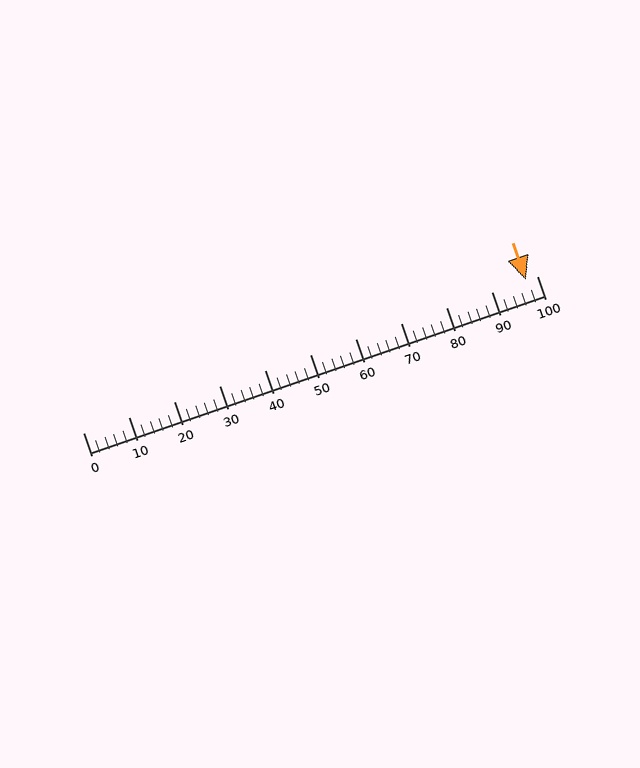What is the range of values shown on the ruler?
The ruler shows values from 0 to 100.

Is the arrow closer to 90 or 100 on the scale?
The arrow is closer to 100.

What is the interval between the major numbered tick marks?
The major tick marks are spaced 10 units apart.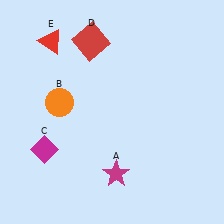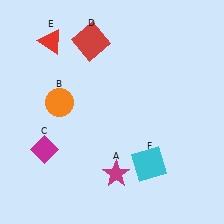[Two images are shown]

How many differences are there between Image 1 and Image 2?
There is 1 difference between the two images.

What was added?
A cyan square (F) was added in Image 2.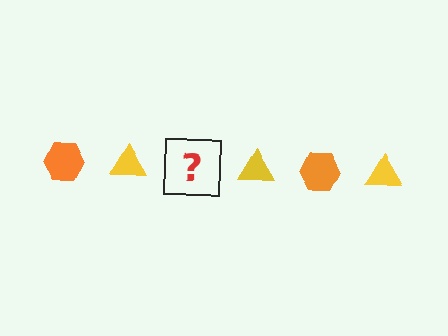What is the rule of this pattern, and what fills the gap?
The rule is that the pattern alternates between orange hexagon and yellow triangle. The gap should be filled with an orange hexagon.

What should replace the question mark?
The question mark should be replaced with an orange hexagon.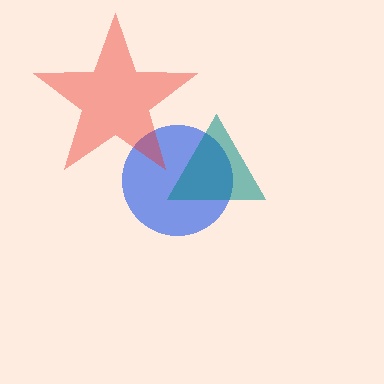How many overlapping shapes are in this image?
There are 3 overlapping shapes in the image.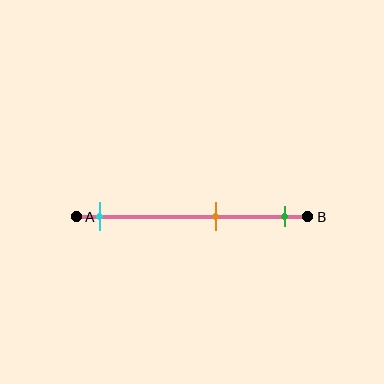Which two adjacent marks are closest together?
The orange and green marks are the closest adjacent pair.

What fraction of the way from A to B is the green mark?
The green mark is approximately 90% (0.9) of the way from A to B.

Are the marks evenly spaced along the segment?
No, the marks are not evenly spaced.